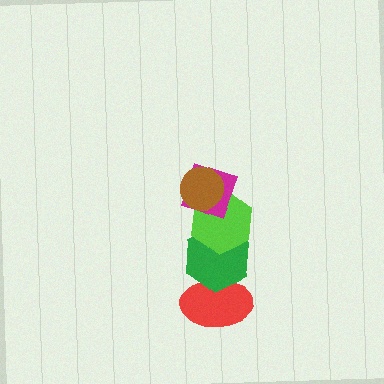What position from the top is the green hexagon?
The green hexagon is 4th from the top.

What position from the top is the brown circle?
The brown circle is 1st from the top.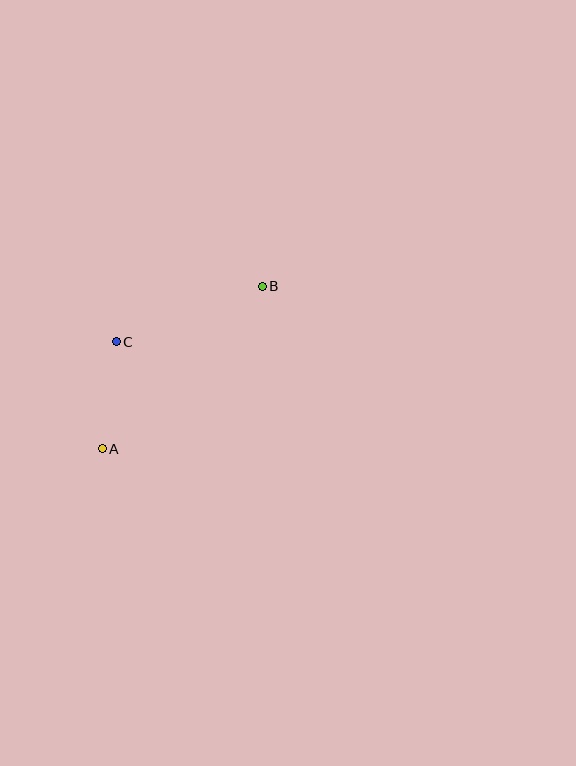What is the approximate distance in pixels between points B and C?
The distance between B and C is approximately 156 pixels.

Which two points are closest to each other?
Points A and C are closest to each other.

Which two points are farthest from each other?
Points A and B are farthest from each other.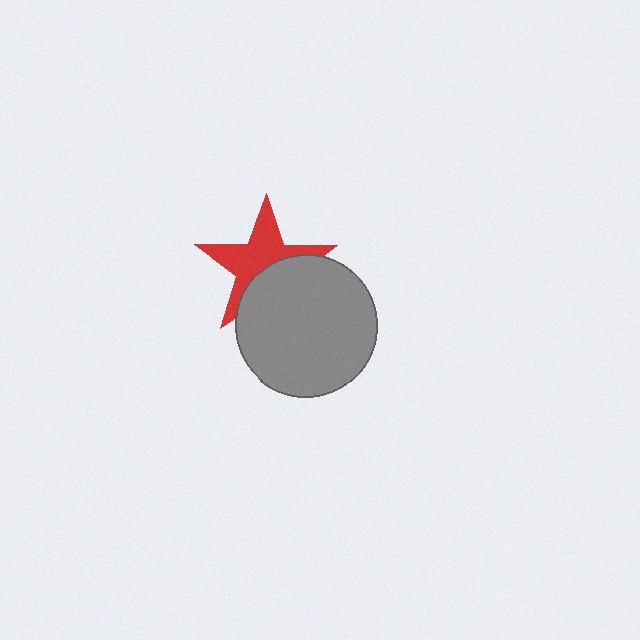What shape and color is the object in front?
The object in front is a gray circle.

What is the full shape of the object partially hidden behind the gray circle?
The partially hidden object is a red star.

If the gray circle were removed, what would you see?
You would see the complete red star.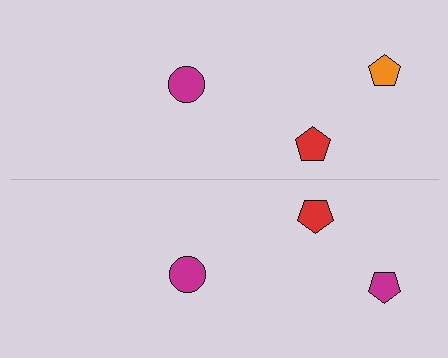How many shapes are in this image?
There are 6 shapes in this image.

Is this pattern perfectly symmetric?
No, the pattern is not perfectly symmetric. The magenta pentagon on the bottom side breaks the symmetry — its mirror counterpart is orange.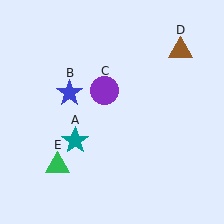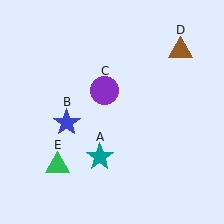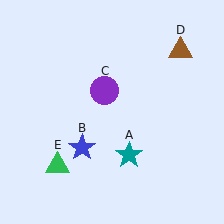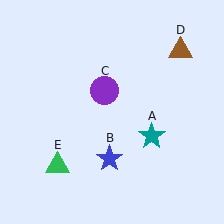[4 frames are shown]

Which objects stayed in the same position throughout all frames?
Purple circle (object C) and brown triangle (object D) and green triangle (object E) remained stationary.